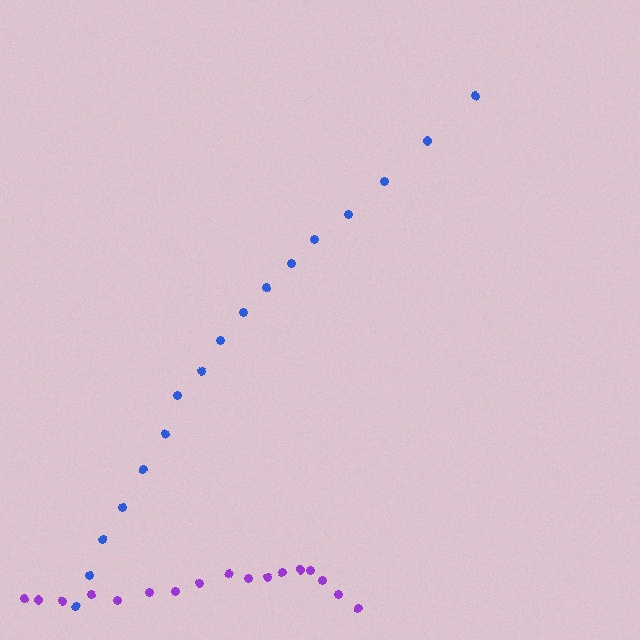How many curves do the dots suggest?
There are 2 distinct paths.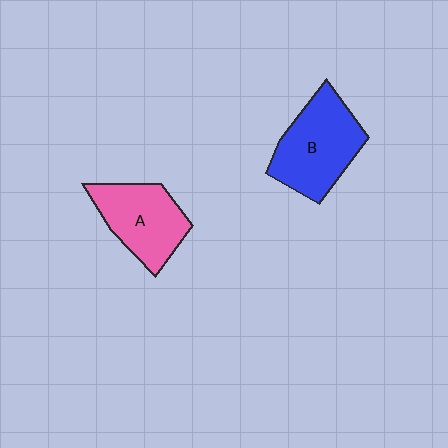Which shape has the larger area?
Shape B (blue).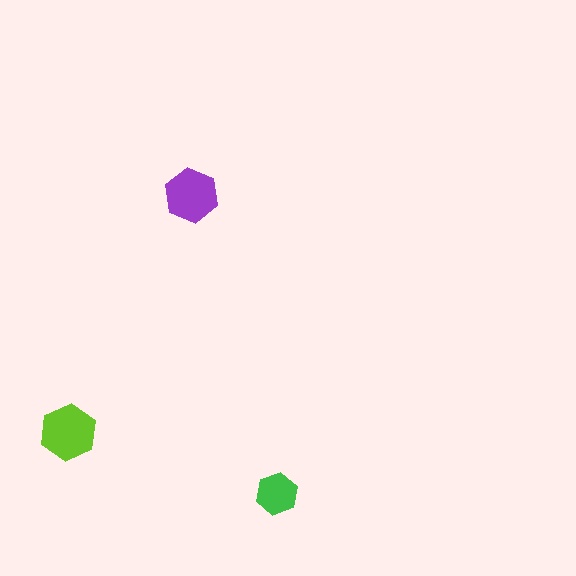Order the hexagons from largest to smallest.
the lime one, the purple one, the green one.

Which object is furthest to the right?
The green hexagon is rightmost.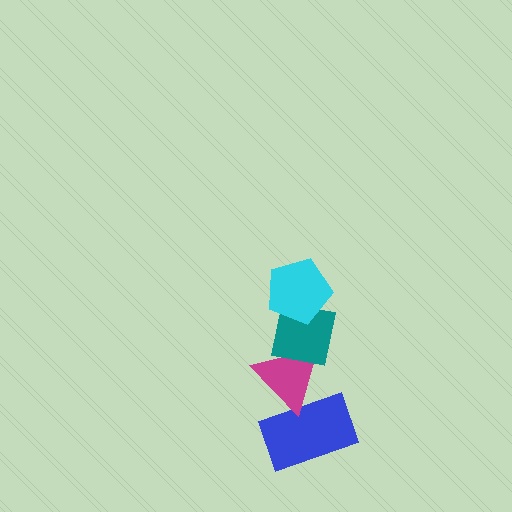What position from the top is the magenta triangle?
The magenta triangle is 3rd from the top.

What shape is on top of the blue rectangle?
The magenta triangle is on top of the blue rectangle.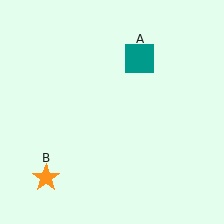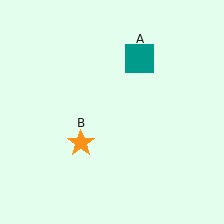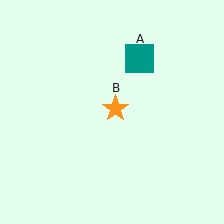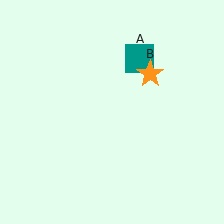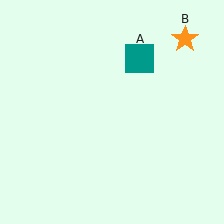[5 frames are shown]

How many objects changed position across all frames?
1 object changed position: orange star (object B).